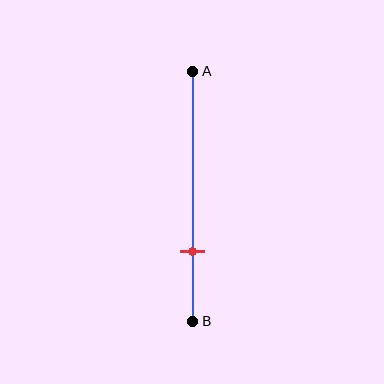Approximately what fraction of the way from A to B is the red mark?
The red mark is approximately 70% of the way from A to B.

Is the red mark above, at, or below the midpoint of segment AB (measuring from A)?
The red mark is below the midpoint of segment AB.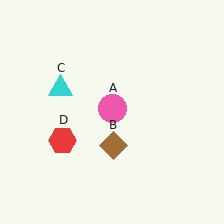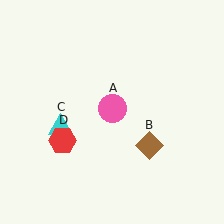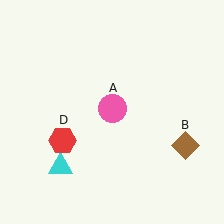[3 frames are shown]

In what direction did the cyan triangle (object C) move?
The cyan triangle (object C) moved down.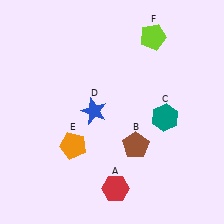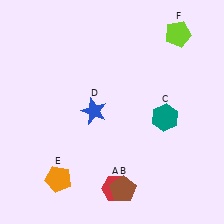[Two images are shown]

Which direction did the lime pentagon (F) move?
The lime pentagon (F) moved right.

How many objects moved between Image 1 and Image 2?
3 objects moved between the two images.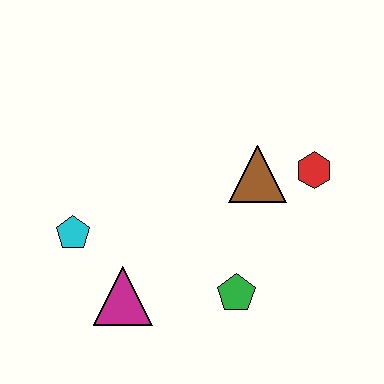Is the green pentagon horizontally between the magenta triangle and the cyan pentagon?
No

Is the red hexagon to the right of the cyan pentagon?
Yes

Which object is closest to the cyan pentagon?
The magenta triangle is closest to the cyan pentagon.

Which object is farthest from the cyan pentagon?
The red hexagon is farthest from the cyan pentagon.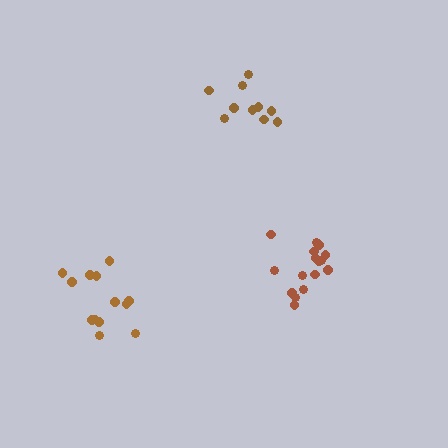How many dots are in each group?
Group 1: 16 dots, Group 2: 10 dots, Group 3: 13 dots (39 total).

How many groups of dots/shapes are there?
There are 3 groups.